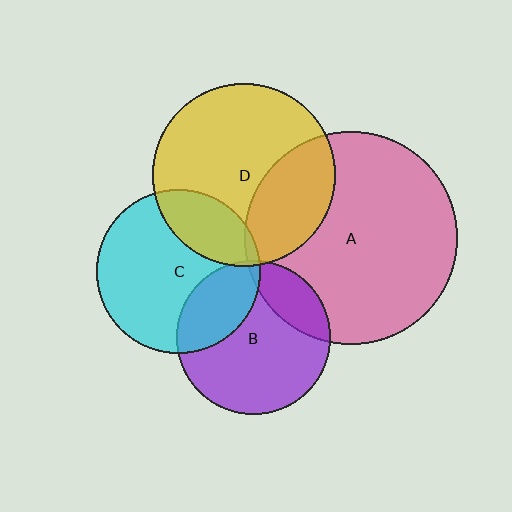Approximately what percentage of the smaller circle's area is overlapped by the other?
Approximately 20%.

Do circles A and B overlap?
Yes.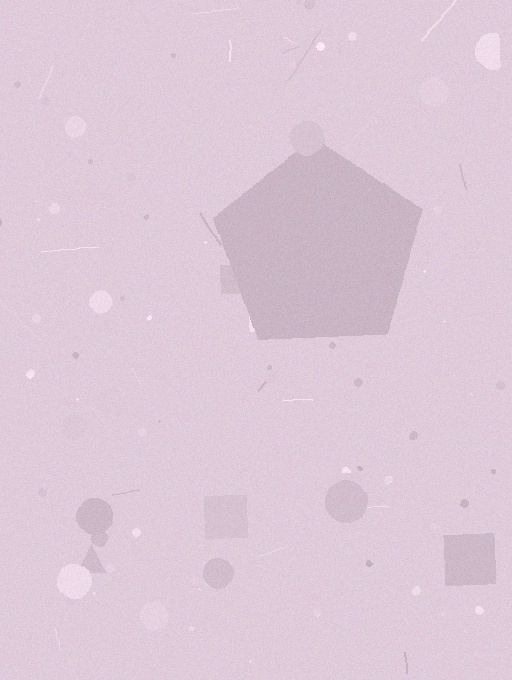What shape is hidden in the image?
A pentagon is hidden in the image.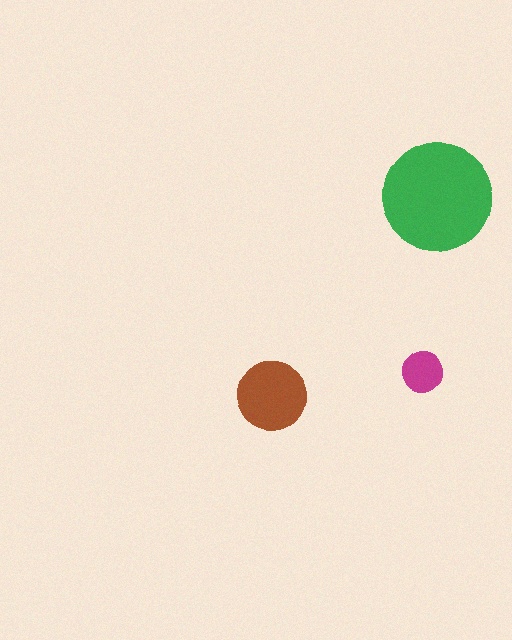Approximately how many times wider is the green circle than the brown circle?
About 1.5 times wider.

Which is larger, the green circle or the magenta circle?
The green one.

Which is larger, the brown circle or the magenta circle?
The brown one.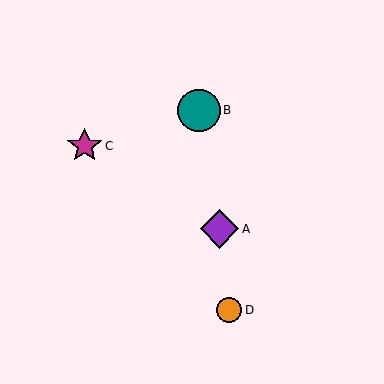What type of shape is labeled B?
Shape B is a teal circle.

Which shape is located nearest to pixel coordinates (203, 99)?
The teal circle (labeled B) at (199, 110) is nearest to that location.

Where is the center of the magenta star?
The center of the magenta star is at (85, 146).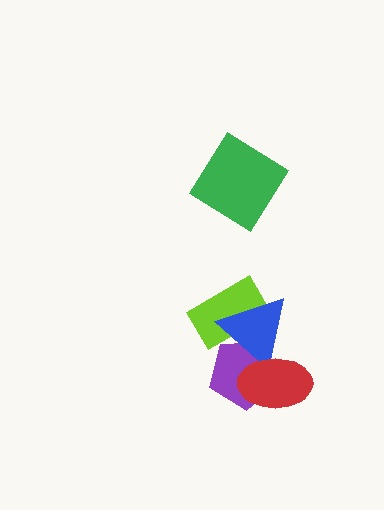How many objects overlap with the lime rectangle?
2 objects overlap with the lime rectangle.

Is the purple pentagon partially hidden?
Yes, it is partially covered by another shape.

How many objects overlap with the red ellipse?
2 objects overlap with the red ellipse.